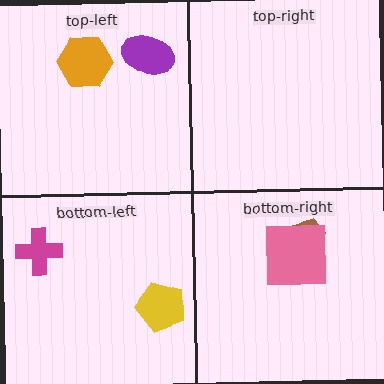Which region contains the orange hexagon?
The top-left region.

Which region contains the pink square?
The bottom-right region.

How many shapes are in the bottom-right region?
2.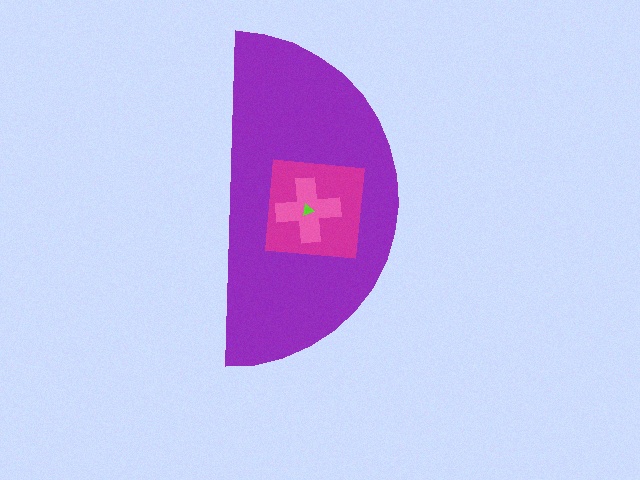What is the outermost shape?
The purple semicircle.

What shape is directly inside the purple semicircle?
The magenta square.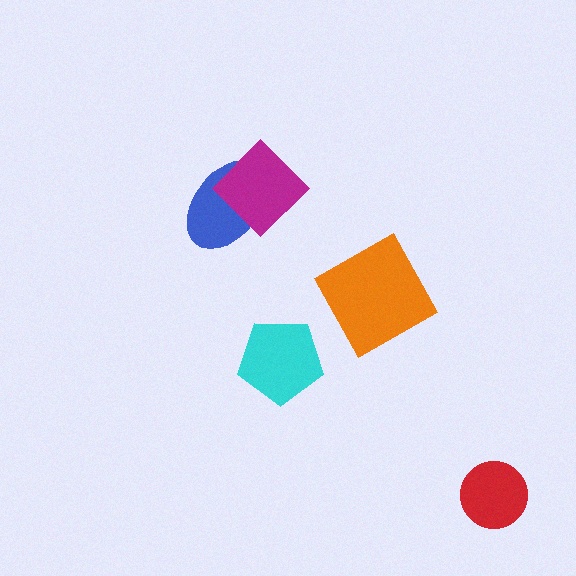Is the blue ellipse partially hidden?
Yes, it is partially covered by another shape.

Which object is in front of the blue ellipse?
The magenta diamond is in front of the blue ellipse.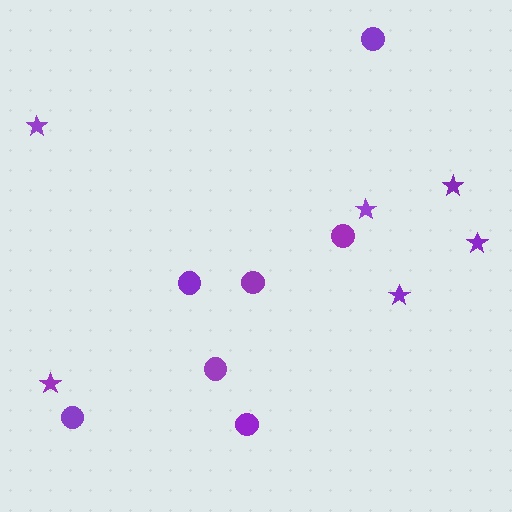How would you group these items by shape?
There are 2 groups: one group of circles (7) and one group of stars (6).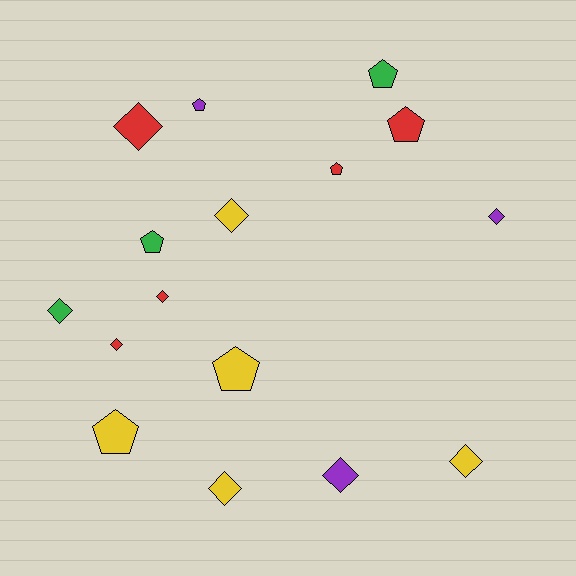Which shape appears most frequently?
Diamond, with 9 objects.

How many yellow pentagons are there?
There are 2 yellow pentagons.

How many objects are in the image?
There are 16 objects.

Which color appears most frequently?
Red, with 5 objects.